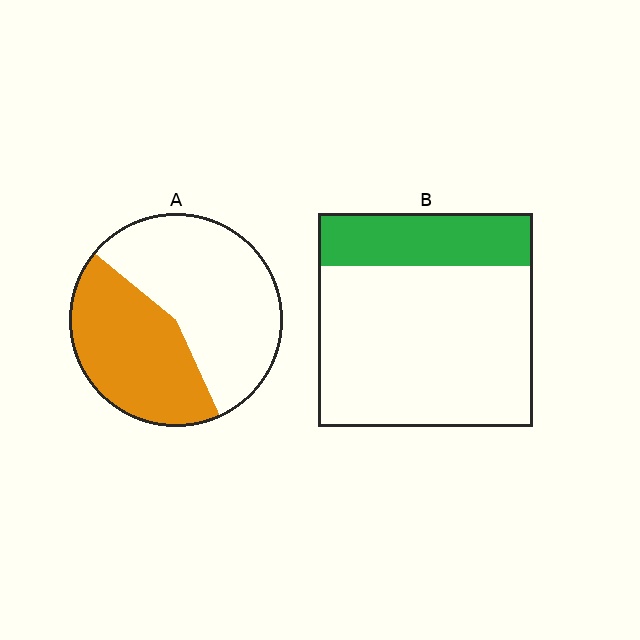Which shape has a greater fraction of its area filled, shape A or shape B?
Shape A.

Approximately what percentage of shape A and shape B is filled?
A is approximately 45% and B is approximately 25%.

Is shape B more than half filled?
No.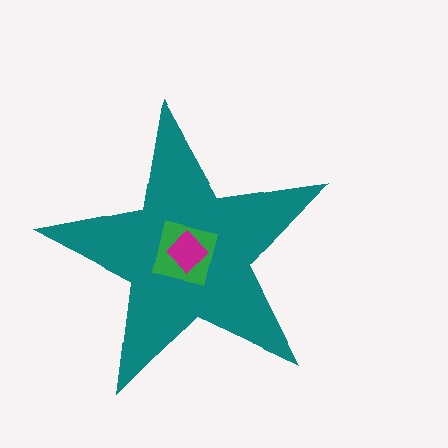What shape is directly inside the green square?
The magenta diamond.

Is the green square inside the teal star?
Yes.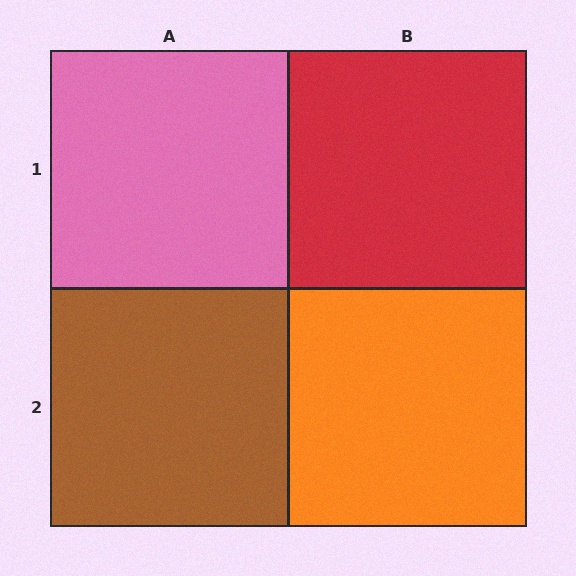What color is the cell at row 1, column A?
Pink.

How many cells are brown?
1 cell is brown.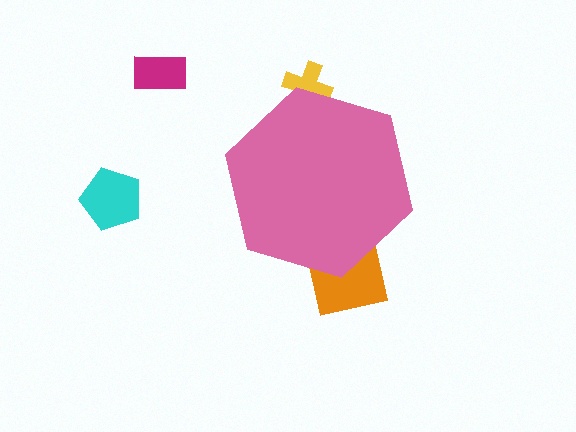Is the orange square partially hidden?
Yes, the orange square is partially hidden behind the pink hexagon.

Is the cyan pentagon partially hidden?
No, the cyan pentagon is fully visible.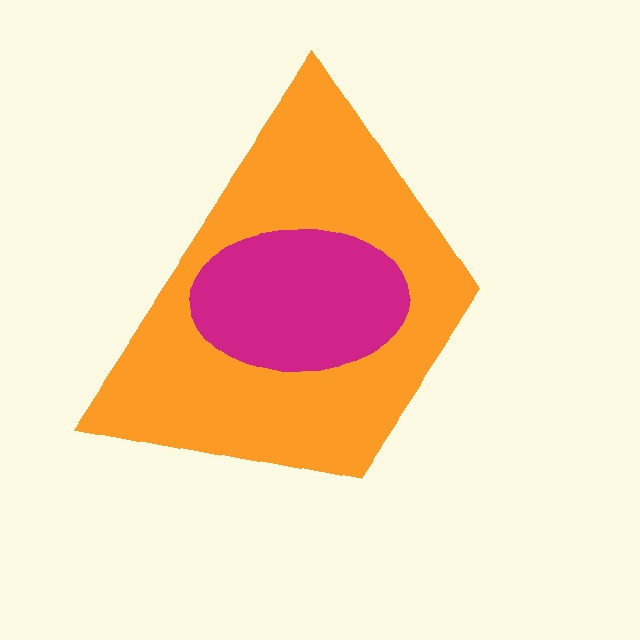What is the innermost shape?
The magenta ellipse.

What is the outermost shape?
The orange trapezoid.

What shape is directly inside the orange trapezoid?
The magenta ellipse.